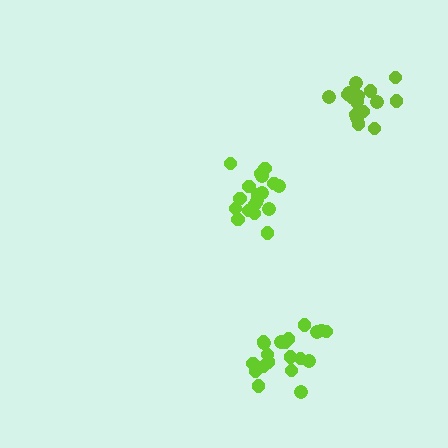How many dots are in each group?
Group 1: 16 dots, Group 2: 19 dots, Group 3: 20 dots (55 total).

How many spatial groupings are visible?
There are 3 spatial groupings.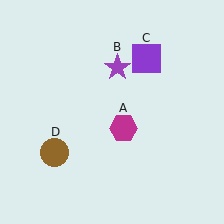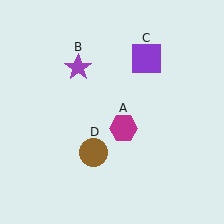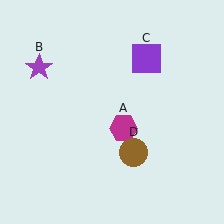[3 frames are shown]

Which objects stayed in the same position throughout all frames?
Magenta hexagon (object A) and purple square (object C) remained stationary.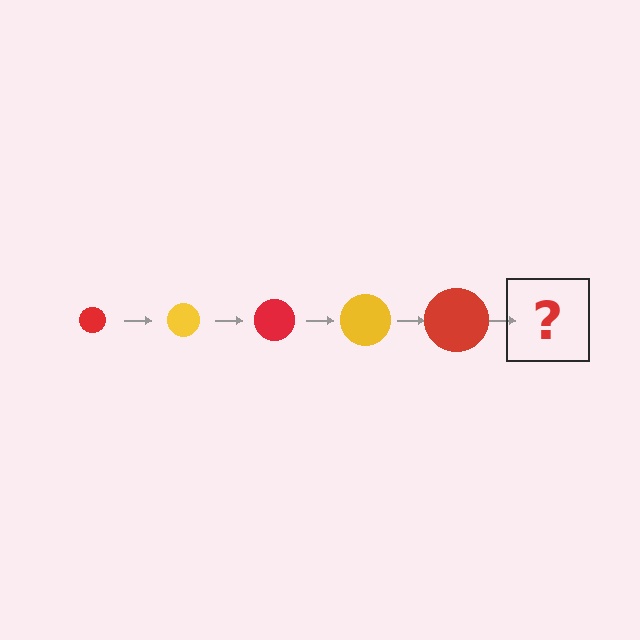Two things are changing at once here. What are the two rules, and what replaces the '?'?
The two rules are that the circle grows larger each step and the color cycles through red and yellow. The '?' should be a yellow circle, larger than the previous one.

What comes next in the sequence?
The next element should be a yellow circle, larger than the previous one.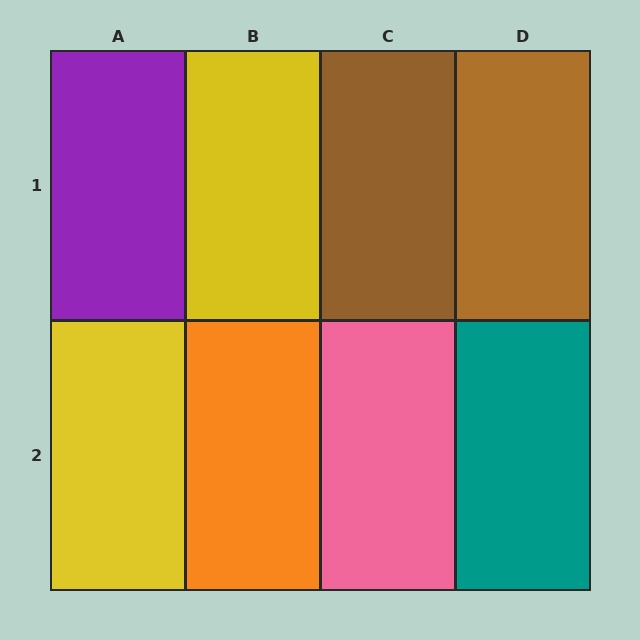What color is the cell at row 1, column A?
Purple.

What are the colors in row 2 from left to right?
Yellow, orange, pink, teal.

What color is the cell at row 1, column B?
Yellow.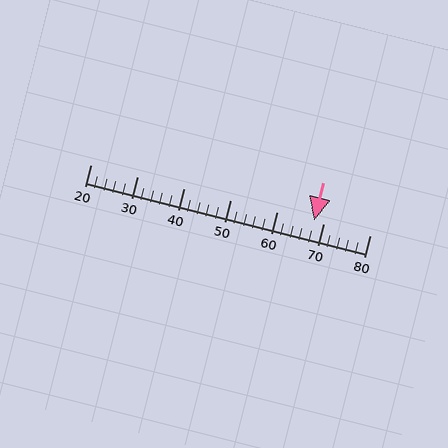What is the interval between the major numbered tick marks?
The major tick marks are spaced 10 units apart.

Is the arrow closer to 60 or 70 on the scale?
The arrow is closer to 70.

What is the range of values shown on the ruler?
The ruler shows values from 20 to 80.